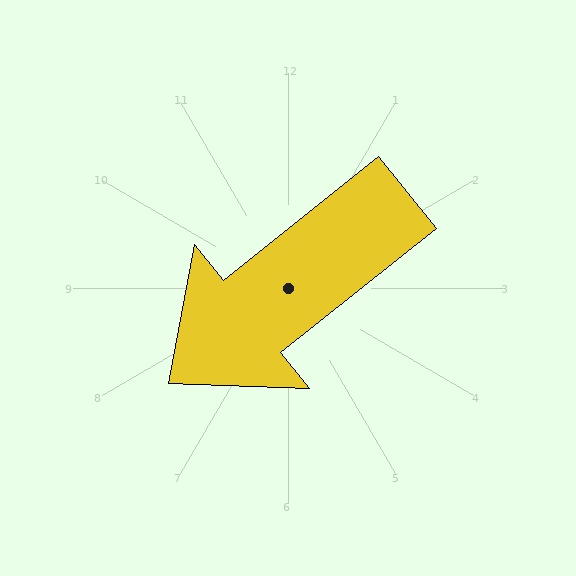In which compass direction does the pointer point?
Southwest.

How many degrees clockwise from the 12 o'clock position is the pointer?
Approximately 231 degrees.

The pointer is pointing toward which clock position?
Roughly 8 o'clock.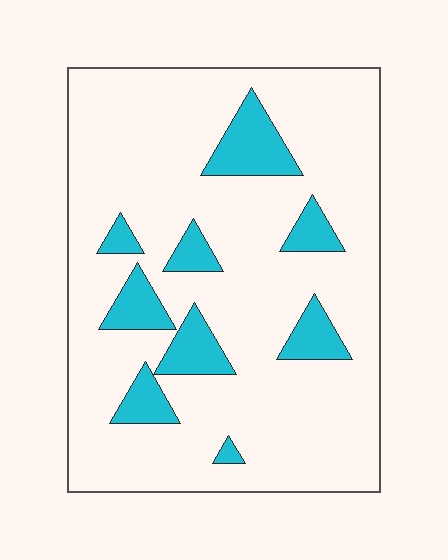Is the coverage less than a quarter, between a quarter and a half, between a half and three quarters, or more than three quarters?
Less than a quarter.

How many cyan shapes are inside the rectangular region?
9.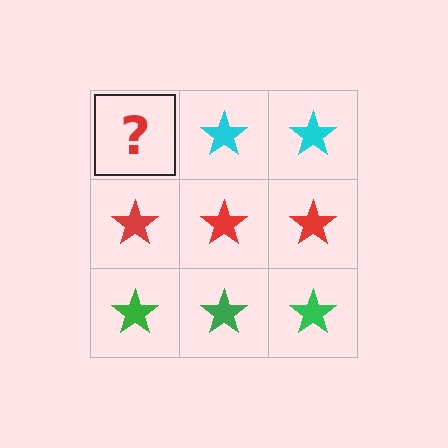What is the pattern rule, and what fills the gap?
The rule is that each row has a consistent color. The gap should be filled with a cyan star.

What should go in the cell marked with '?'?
The missing cell should contain a cyan star.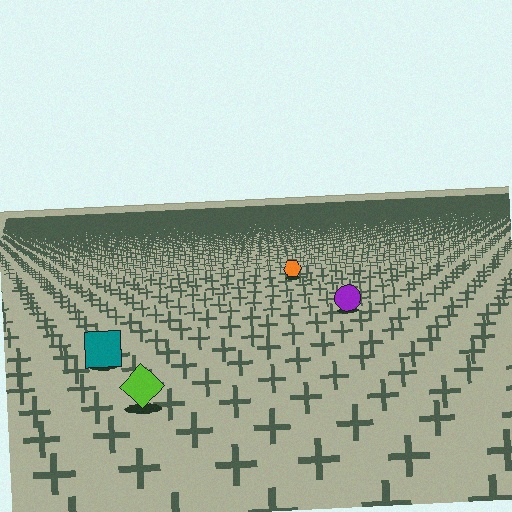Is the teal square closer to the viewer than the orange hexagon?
Yes. The teal square is closer — you can tell from the texture gradient: the ground texture is coarser near it.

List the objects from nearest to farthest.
From nearest to farthest: the lime diamond, the teal square, the purple circle, the orange hexagon.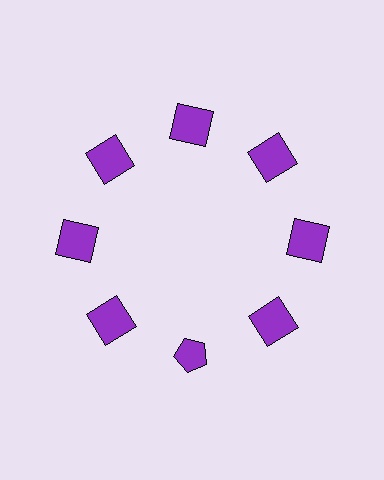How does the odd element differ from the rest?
It has a different shape: pentagon instead of square.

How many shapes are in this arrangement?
There are 8 shapes arranged in a ring pattern.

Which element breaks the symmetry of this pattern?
The purple pentagon at roughly the 6 o'clock position breaks the symmetry. All other shapes are purple squares.